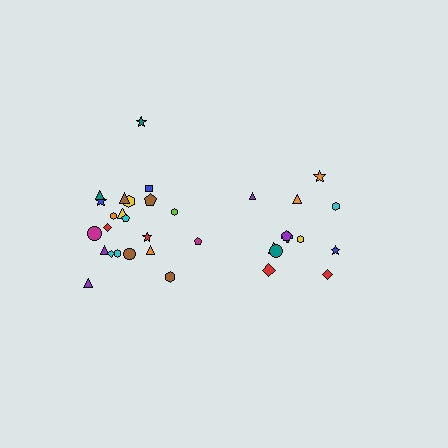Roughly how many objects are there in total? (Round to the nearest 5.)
Roughly 35 objects in total.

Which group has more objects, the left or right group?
The left group.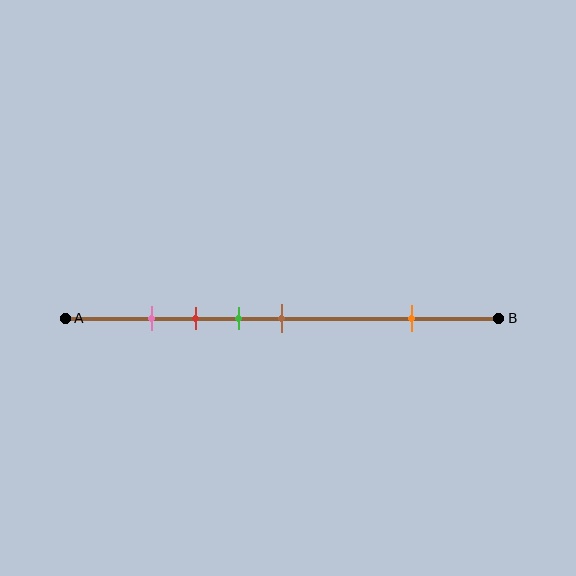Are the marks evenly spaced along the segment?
No, the marks are not evenly spaced.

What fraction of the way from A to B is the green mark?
The green mark is approximately 40% (0.4) of the way from A to B.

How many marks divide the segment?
There are 5 marks dividing the segment.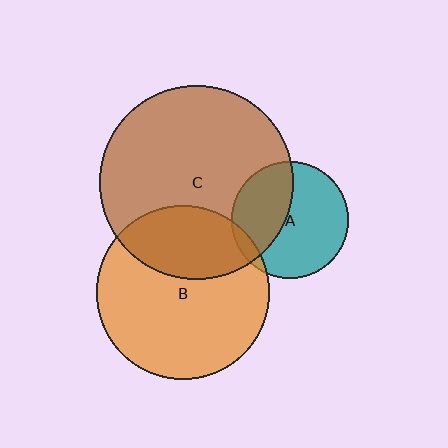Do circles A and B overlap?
Yes.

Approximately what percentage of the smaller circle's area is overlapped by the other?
Approximately 5%.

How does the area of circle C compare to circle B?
Approximately 1.2 times.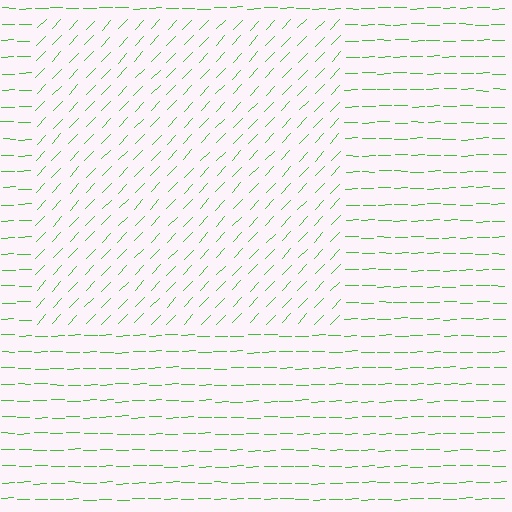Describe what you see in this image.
The image is filled with small green line segments. A rectangle region in the image has lines oriented differently from the surrounding lines, creating a visible texture boundary.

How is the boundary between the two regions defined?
The boundary is defined purely by a change in line orientation (approximately 45 degrees difference). All lines are the same color and thickness.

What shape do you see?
I see a rectangle.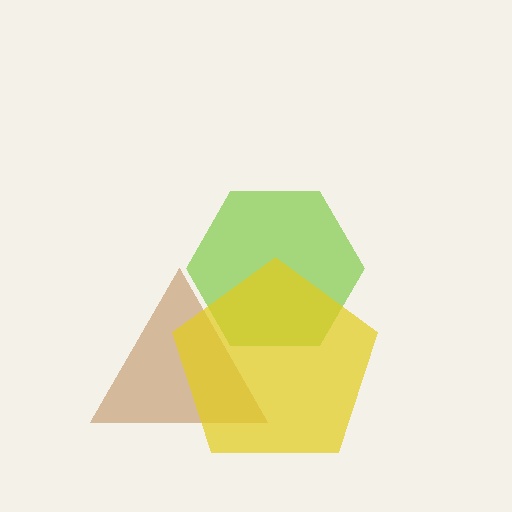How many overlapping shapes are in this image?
There are 3 overlapping shapes in the image.